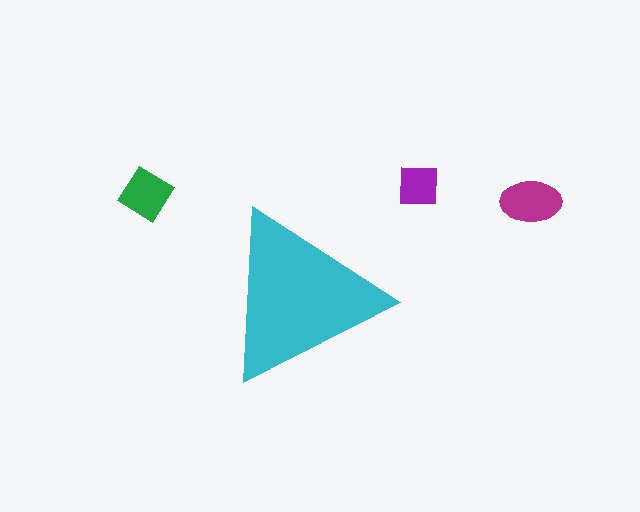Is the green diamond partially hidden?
No, the green diamond is fully visible.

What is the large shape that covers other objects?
A cyan triangle.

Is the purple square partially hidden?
No, the purple square is fully visible.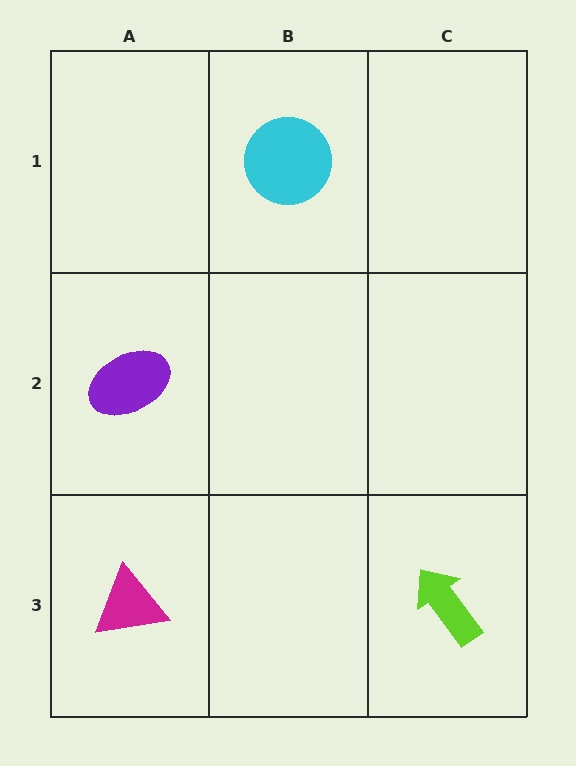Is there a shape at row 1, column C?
No, that cell is empty.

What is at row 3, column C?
A lime arrow.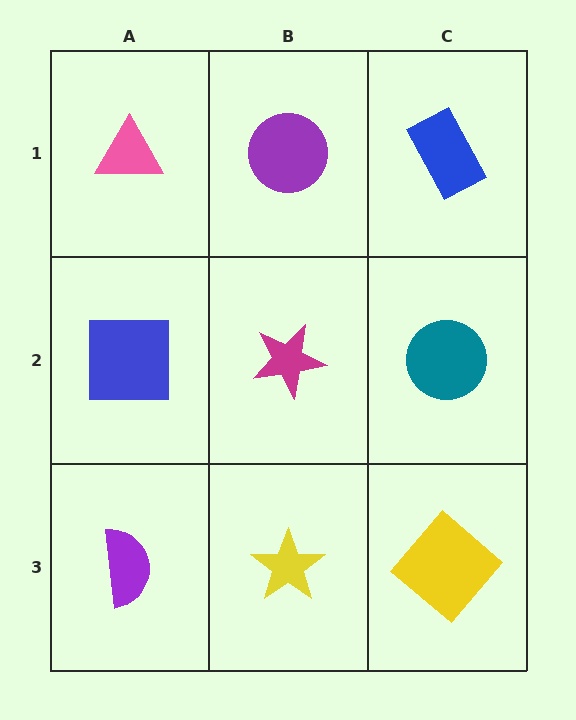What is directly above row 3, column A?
A blue square.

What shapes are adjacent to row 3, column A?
A blue square (row 2, column A), a yellow star (row 3, column B).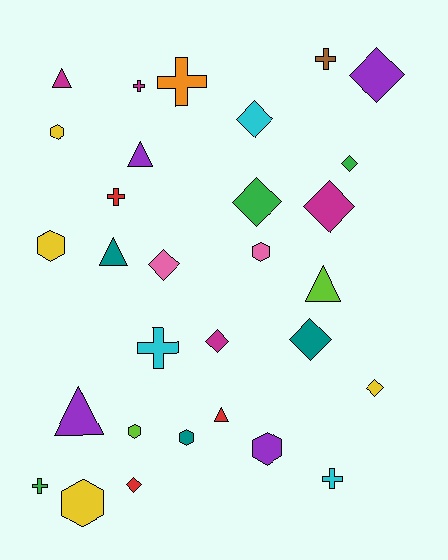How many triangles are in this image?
There are 6 triangles.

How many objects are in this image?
There are 30 objects.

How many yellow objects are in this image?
There are 4 yellow objects.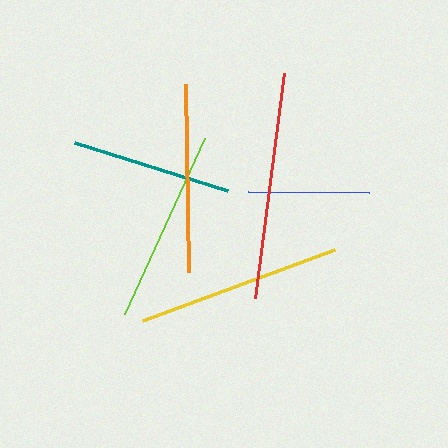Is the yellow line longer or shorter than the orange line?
The yellow line is longer than the orange line.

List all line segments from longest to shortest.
From longest to shortest: red, yellow, lime, orange, teal, blue.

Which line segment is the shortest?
The blue line is the shortest at approximately 121 pixels.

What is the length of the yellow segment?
The yellow segment is approximately 205 pixels long.